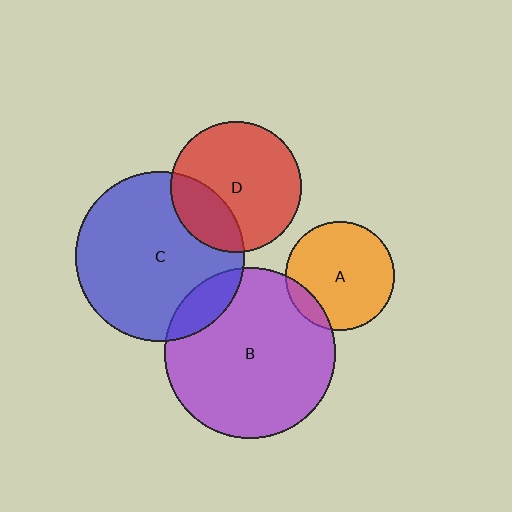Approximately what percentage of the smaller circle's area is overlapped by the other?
Approximately 10%.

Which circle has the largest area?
Circle B (purple).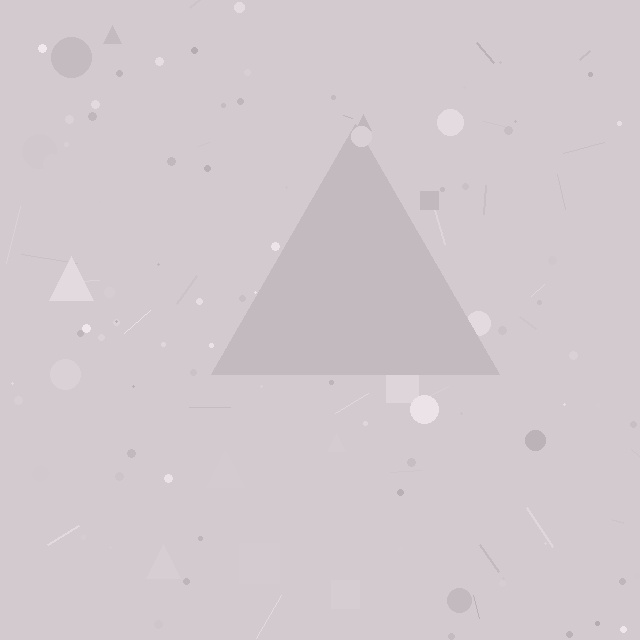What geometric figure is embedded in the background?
A triangle is embedded in the background.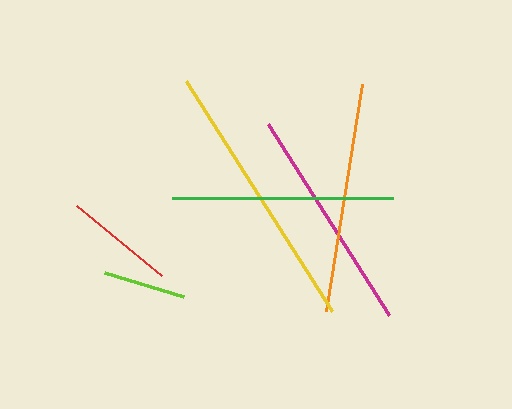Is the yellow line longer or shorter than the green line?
The yellow line is longer than the green line.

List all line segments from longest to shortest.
From longest to shortest: yellow, orange, magenta, green, red, lime.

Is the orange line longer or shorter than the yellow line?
The yellow line is longer than the orange line.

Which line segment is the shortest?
The lime line is the shortest at approximately 82 pixels.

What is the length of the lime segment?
The lime segment is approximately 82 pixels long.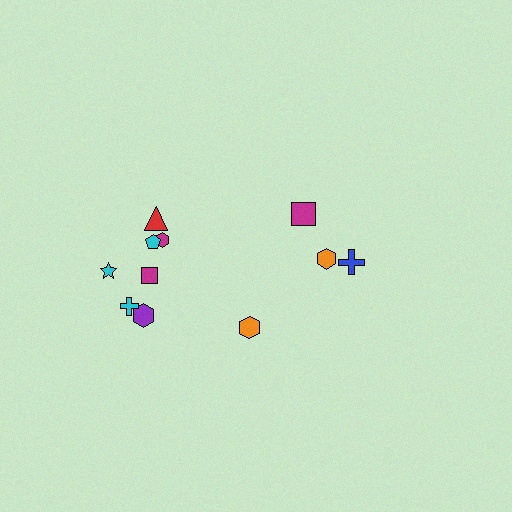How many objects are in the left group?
There are 7 objects.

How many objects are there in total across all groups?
There are 11 objects.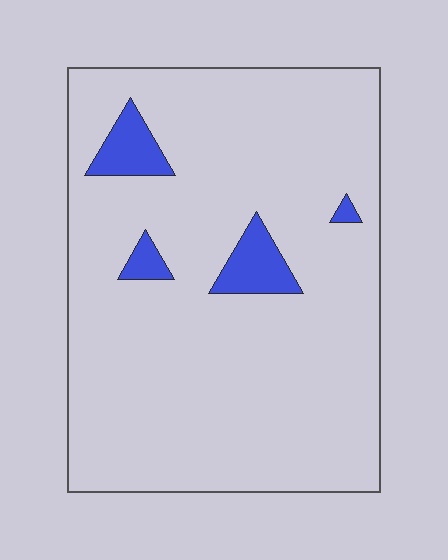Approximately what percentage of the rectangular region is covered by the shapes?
Approximately 5%.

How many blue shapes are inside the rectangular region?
4.